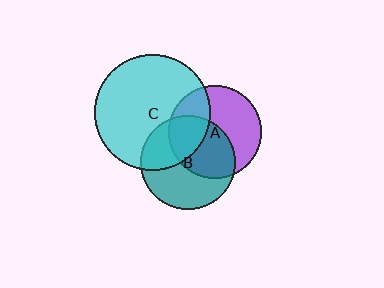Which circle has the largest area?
Circle C (cyan).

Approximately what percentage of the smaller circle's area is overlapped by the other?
Approximately 45%.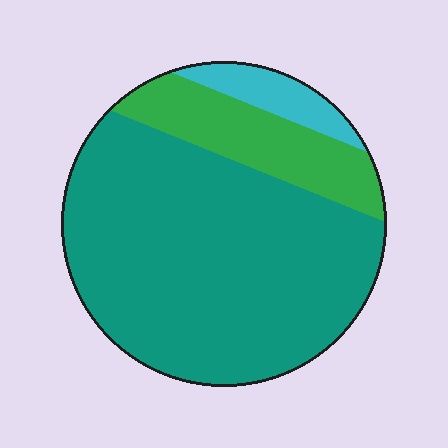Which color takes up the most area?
Teal, at roughly 75%.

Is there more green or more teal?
Teal.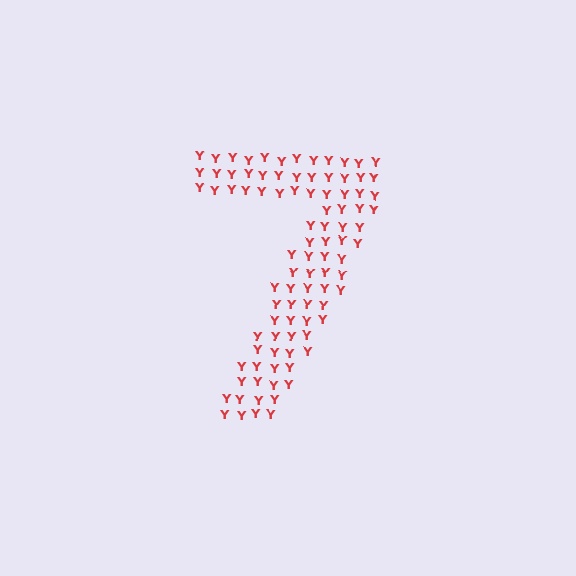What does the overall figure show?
The overall figure shows the digit 7.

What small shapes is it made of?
It is made of small letter Y's.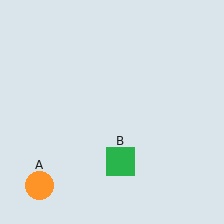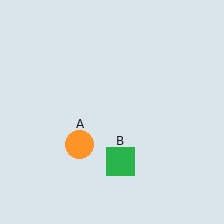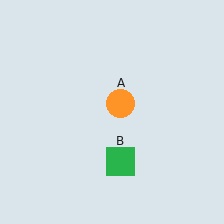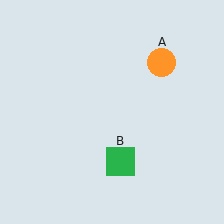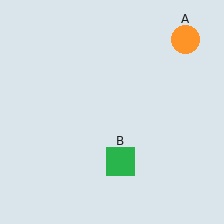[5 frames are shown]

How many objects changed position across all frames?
1 object changed position: orange circle (object A).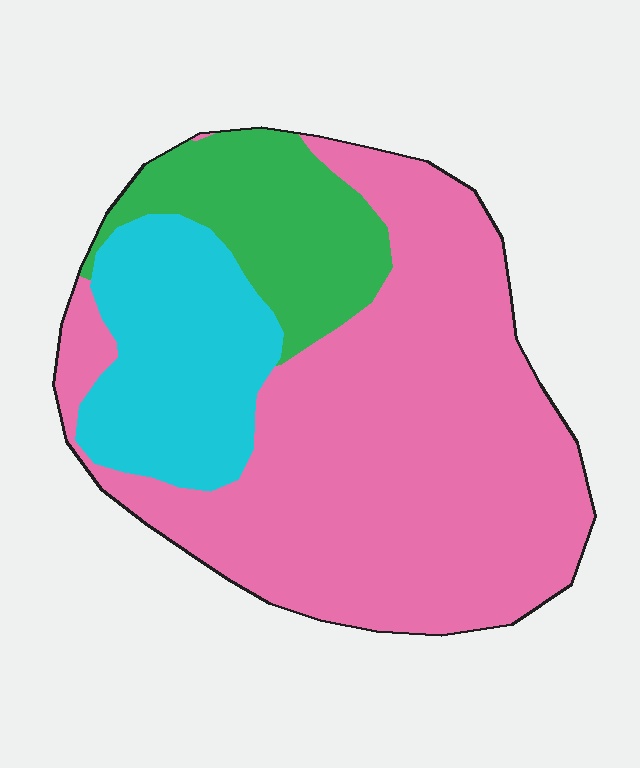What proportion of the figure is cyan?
Cyan covers around 20% of the figure.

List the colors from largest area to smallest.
From largest to smallest: pink, cyan, green.